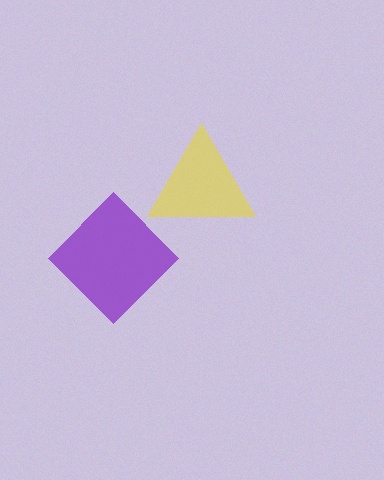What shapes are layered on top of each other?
The layered shapes are: a yellow triangle, a purple diamond.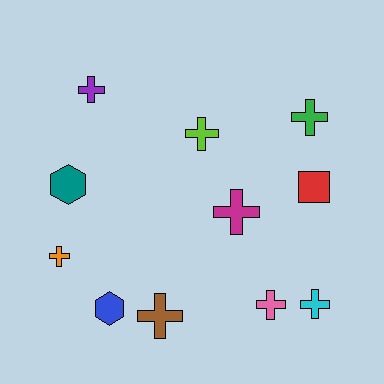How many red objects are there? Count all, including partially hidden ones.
There is 1 red object.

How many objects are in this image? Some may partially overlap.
There are 11 objects.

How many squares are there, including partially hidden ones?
There is 1 square.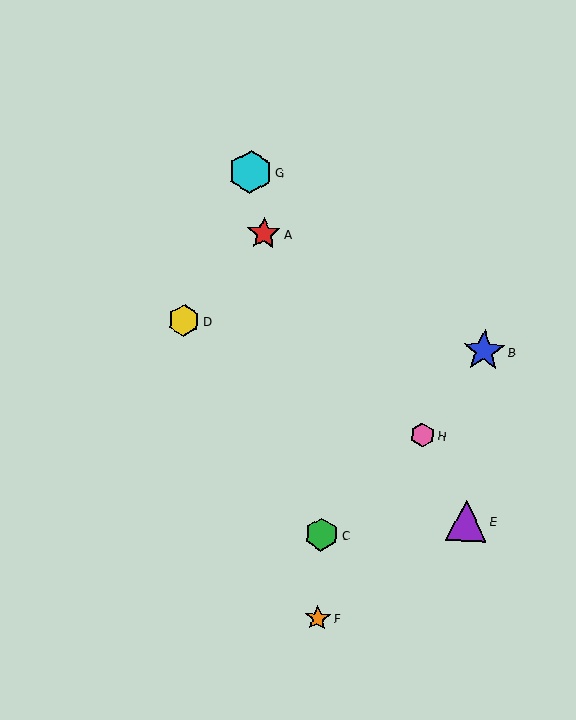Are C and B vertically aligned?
No, C is at x≈322 and B is at x≈484.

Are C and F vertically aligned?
Yes, both are at x≈322.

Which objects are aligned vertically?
Objects C, F are aligned vertically.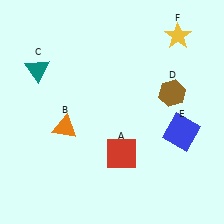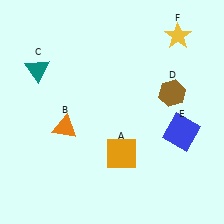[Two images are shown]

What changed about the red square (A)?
In Image 1, A is red. In Image 2, it changed to orange.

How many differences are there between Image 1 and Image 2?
There is 1 difference between the two images.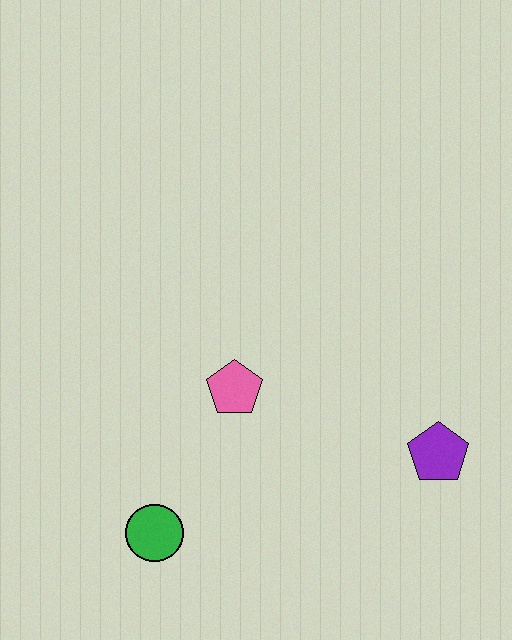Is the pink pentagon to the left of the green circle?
No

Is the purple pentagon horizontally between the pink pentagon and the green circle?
No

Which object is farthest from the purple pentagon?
The green circle is farthest from the purple pentagon.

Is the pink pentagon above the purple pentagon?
Yes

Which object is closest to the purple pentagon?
The pink pentagon is closest to the purple pentagon.